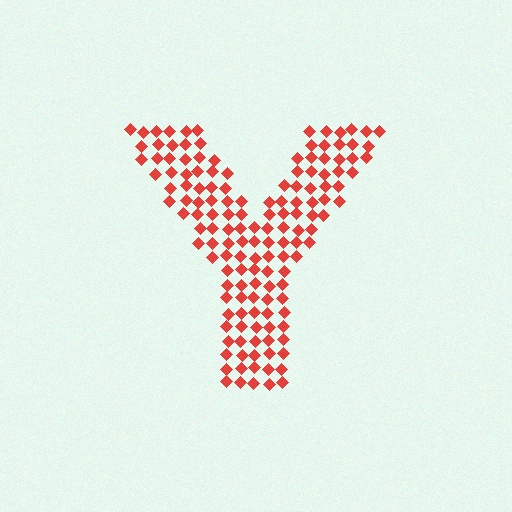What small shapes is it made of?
It is made of small diamonds.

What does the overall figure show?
The overall figure shows the letter Y.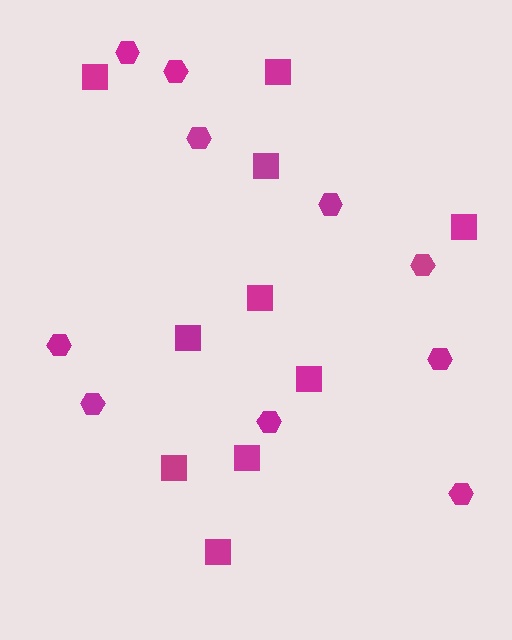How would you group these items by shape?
There are 2 groups: one group of squares (10) and one group of hexagons (10).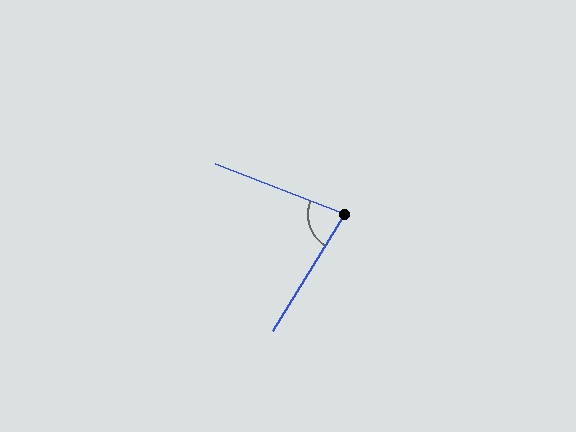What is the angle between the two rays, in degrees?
Approximately 80 degrees.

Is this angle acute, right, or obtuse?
It is acute.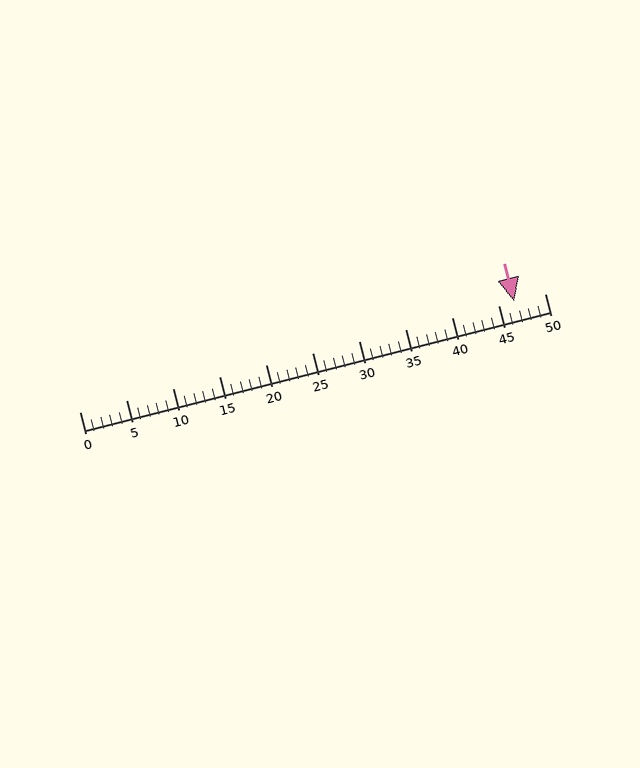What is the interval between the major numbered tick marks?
The major tick marks are spaced 5 units apart.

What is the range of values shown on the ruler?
The ruler shows values from 0 to 50.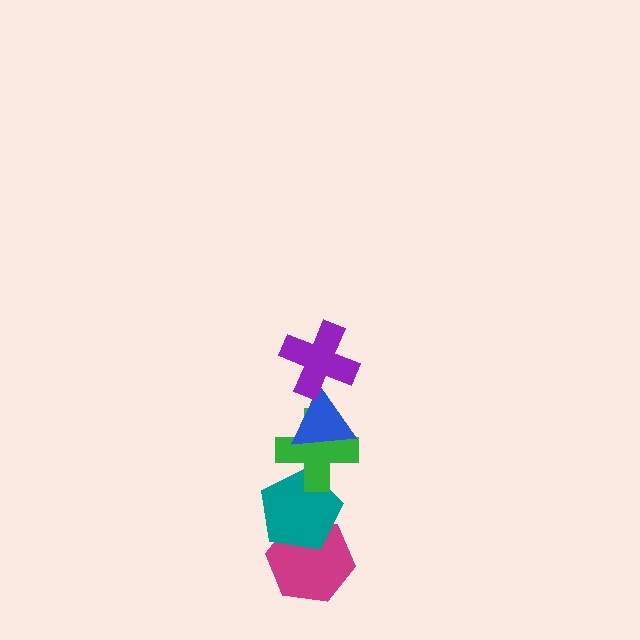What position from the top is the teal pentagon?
The teal pentagon is 4th from the top.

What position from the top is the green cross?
The green cross is 3rd from the top.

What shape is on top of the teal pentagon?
The green cross is on top of the teal pentagon.